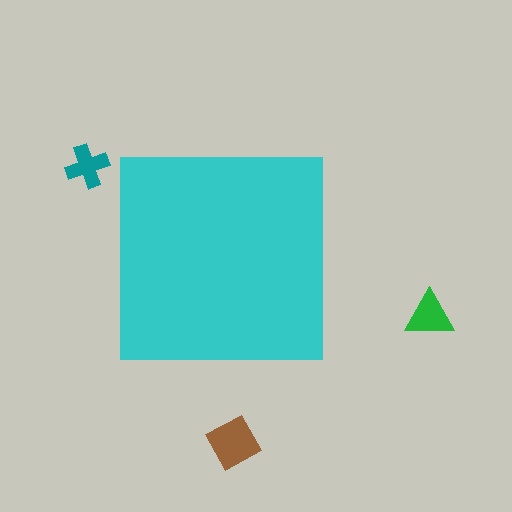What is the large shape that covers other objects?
A cyan square.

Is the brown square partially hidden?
No, the brown square is fully visible.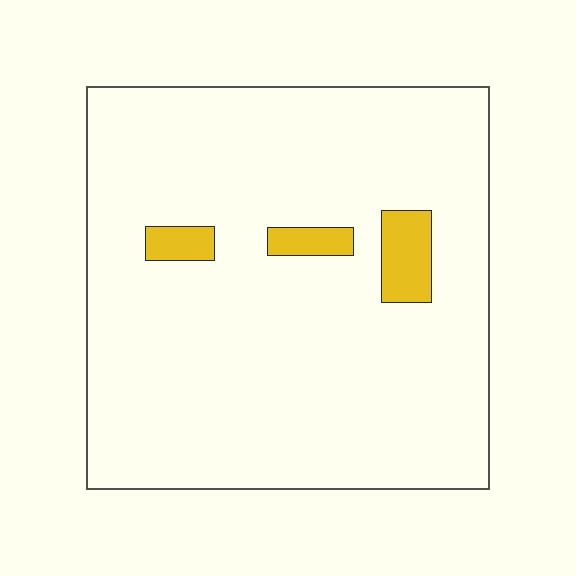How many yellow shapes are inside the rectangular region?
3.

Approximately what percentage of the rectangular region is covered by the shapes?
Approximately 5%.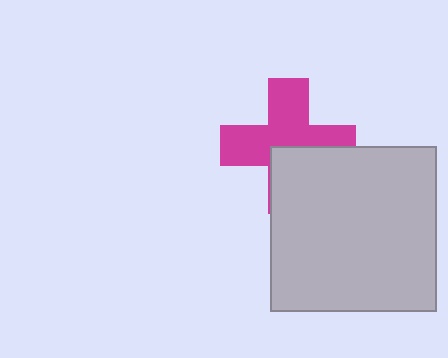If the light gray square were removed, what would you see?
You would see the complete magenta cross.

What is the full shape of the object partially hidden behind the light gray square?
The partially hidden object is a magenta cross.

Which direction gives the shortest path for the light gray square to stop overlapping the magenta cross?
Moving down gives the shortest separation.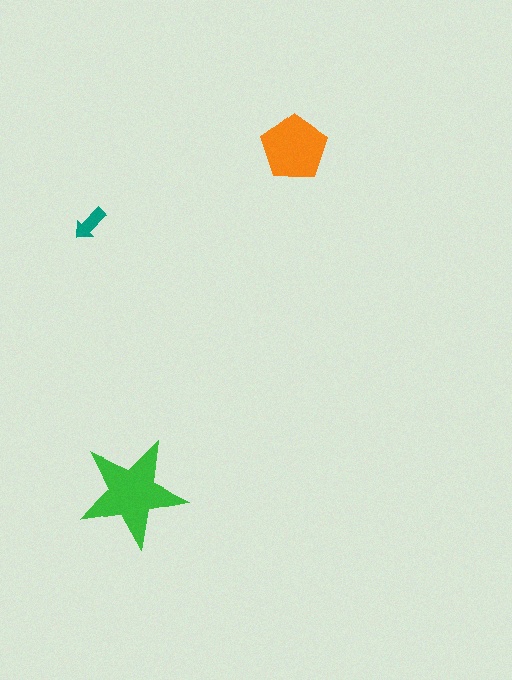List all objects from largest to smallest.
The green star, the orange pentagon, the teal arrow.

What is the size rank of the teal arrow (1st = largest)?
3rd.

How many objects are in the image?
There are 3 objects in the image.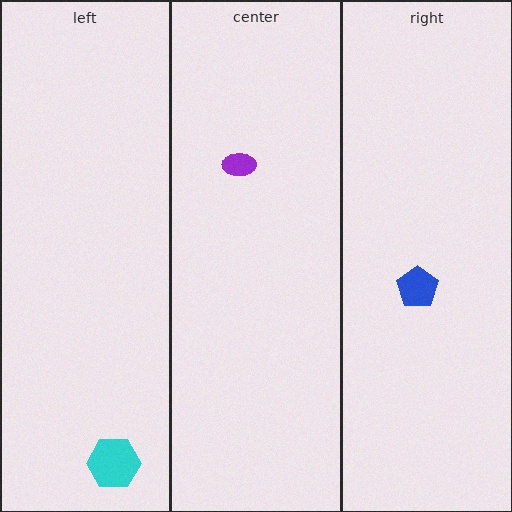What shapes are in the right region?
The blue pentagon.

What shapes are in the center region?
The purple ellipse.